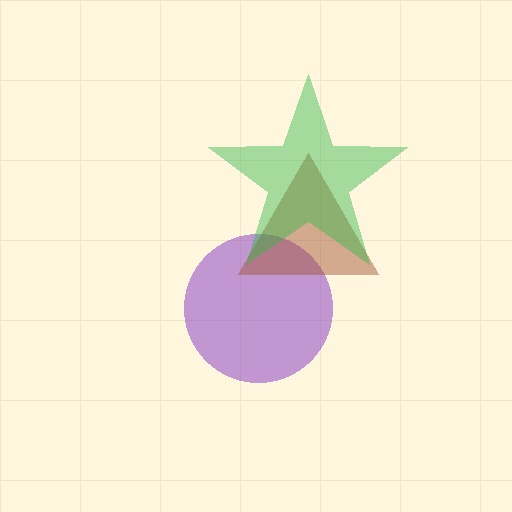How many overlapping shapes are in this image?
There are 3 overlapping shapes in the image.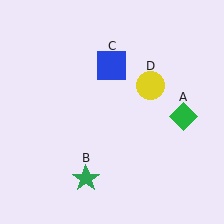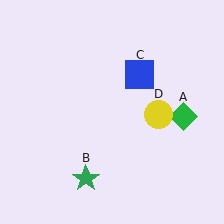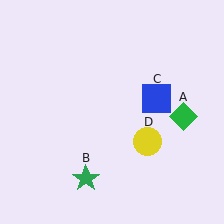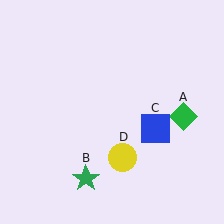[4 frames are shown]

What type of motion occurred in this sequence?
The blue square (object C), yellow circle (object D) rotated clockwise around the center of the scene.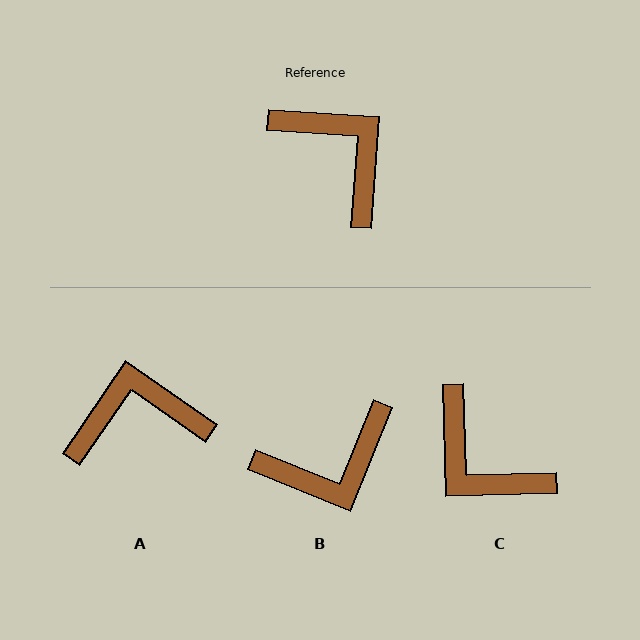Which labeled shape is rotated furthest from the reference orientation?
C, about 175 degrees away.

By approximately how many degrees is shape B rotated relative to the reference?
Approximately 108 degrees clockwise.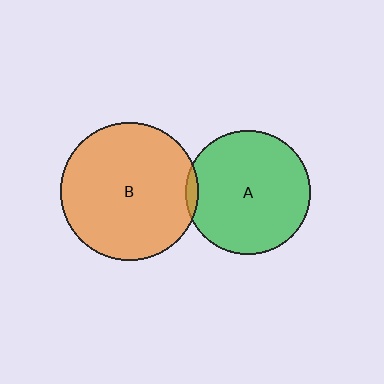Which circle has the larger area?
Circle B (orange).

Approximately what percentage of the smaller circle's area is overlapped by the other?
Approximately 5%.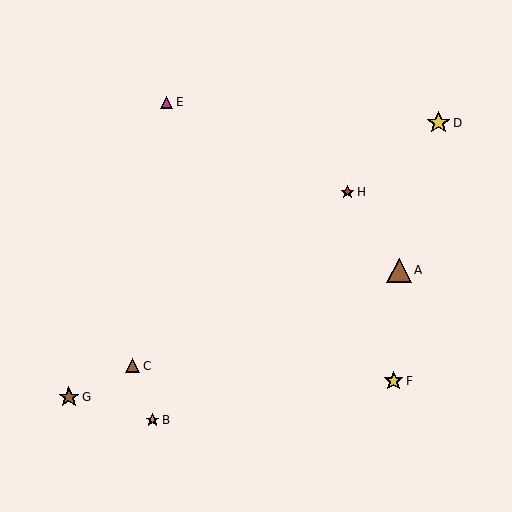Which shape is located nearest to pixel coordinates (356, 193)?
The red star (labeled H) at (347, 192) is nearest to that location.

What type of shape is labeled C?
Shape C is a brown triangle.